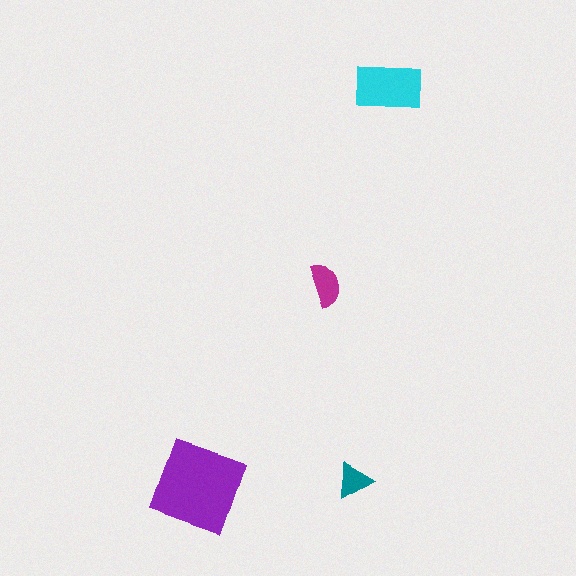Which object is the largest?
The purple diamond.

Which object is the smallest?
The teal triangle.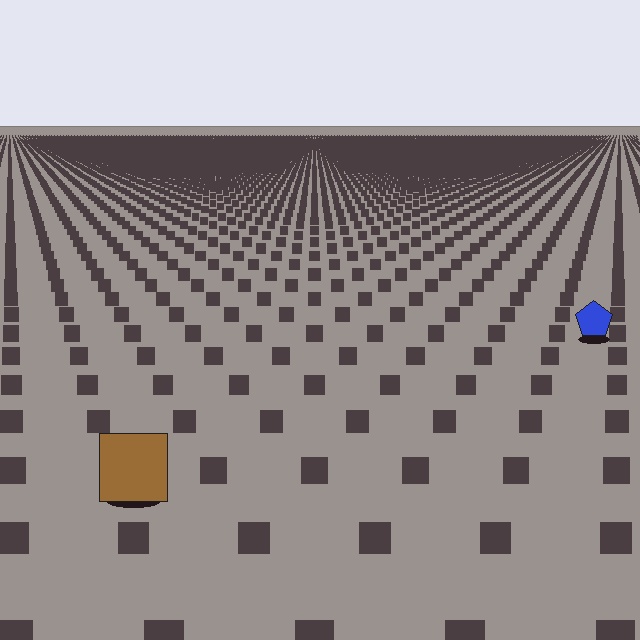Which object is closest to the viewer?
The brown square is closest. The texture marks near it are larger and more spread out.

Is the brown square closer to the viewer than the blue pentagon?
Yes. The brown square is closer — you can tell from the texture gradient: the ground texture is coarser near it.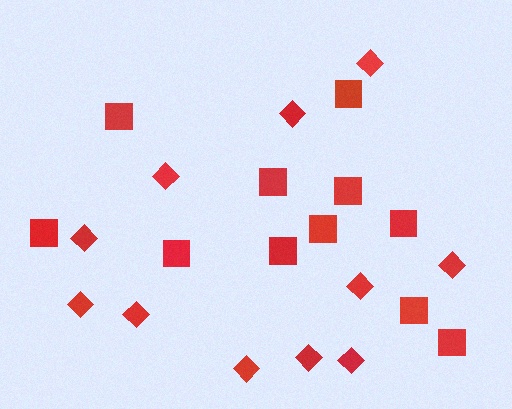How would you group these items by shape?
There are 2 groups: one group of squares (11) and one group of diamonds (11).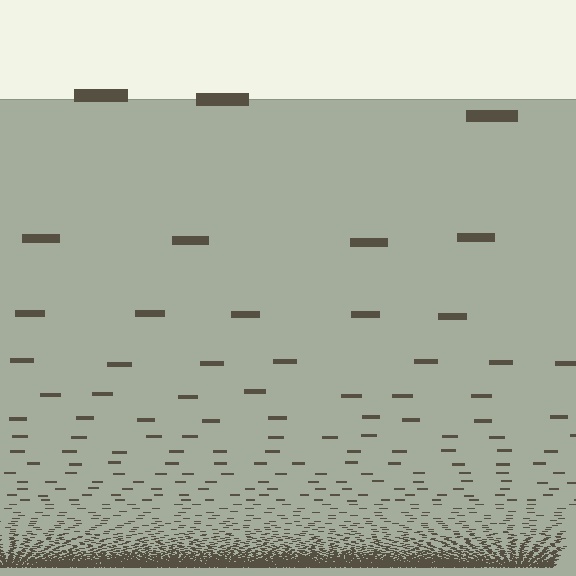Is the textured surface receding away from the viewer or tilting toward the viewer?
The surface appears to tilt toward the viewer. Texture elements get larger and sparser toward the top.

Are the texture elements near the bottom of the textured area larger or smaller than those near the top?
Smaller. The gradient is inverted — elements near the bottom are smaller and denser.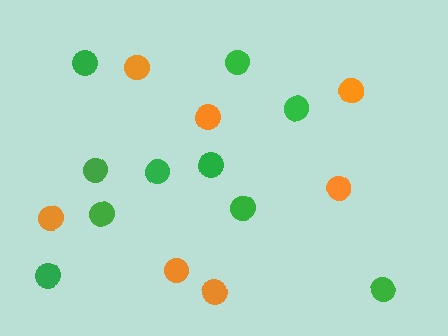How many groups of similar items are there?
There are 2 groups: one group of green circles (10) and one group of orange circles (7).